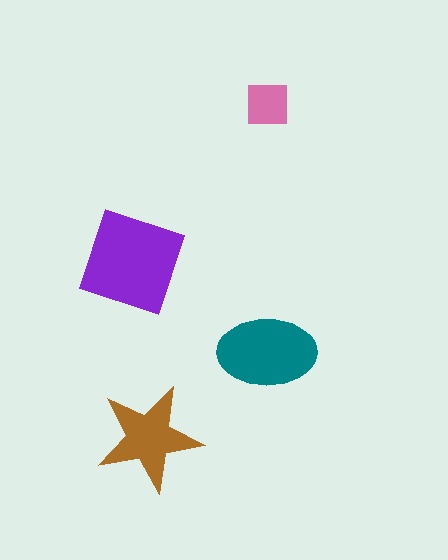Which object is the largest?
The purple diamond.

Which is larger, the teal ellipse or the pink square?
The teal ellipse.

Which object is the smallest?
The pink square.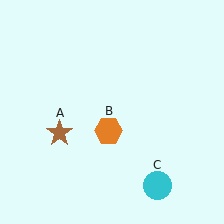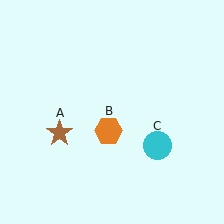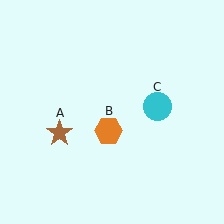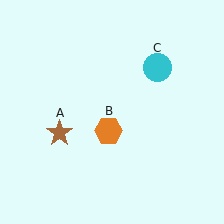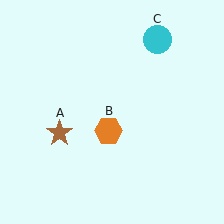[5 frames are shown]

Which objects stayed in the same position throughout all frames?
Brown star (object A) and orange hexagon (object B) remained stationary.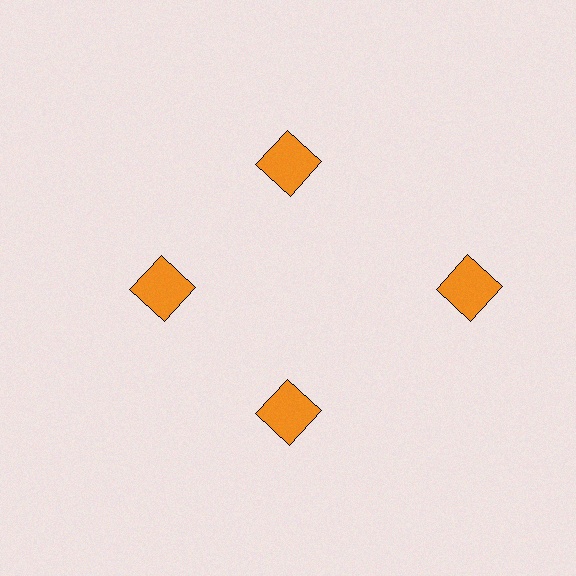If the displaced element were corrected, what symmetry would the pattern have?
It would have 4-fold rotational symmetry — the pattern would map onto itself every 90 degrees.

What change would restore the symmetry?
The symmetry would be restored by moving it inward, back onto the ring so that all 4 squares sit at equal angles and equal distance from the center.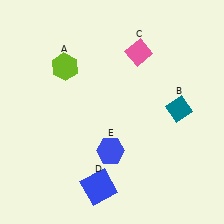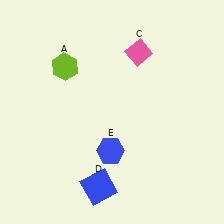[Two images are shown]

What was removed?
The teal diamond (B) was removed in Image 2.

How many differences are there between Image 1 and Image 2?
There is 1 difference between the two images.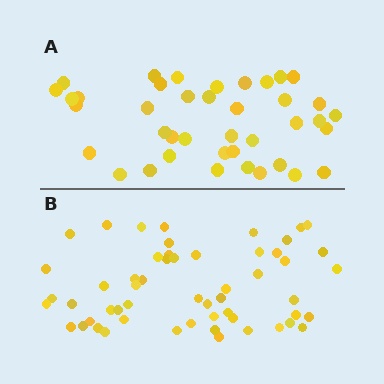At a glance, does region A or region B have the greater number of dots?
Region B (the bottom region) has more dots.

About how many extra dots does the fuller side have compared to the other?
Region B has approximately 15 more dots than region A.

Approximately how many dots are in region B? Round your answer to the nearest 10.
About 60 dots. (The exact count is 55, which rounds to 60.)